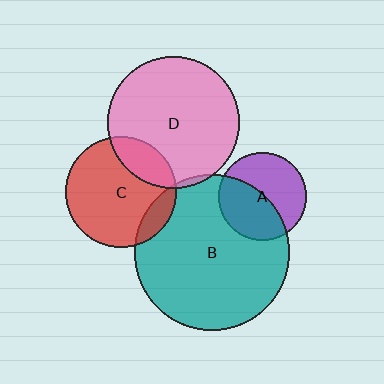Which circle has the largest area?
Circle B (teal).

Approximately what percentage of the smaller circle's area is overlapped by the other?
Approximately 20%.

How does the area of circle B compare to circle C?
Approximately 2.0 times.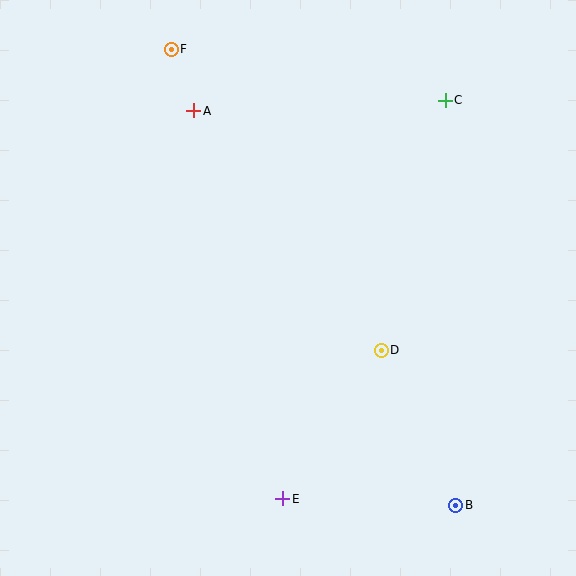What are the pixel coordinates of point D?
Point D is at (381, 350).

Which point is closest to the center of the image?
Point D at (381, 350) is closest to the center.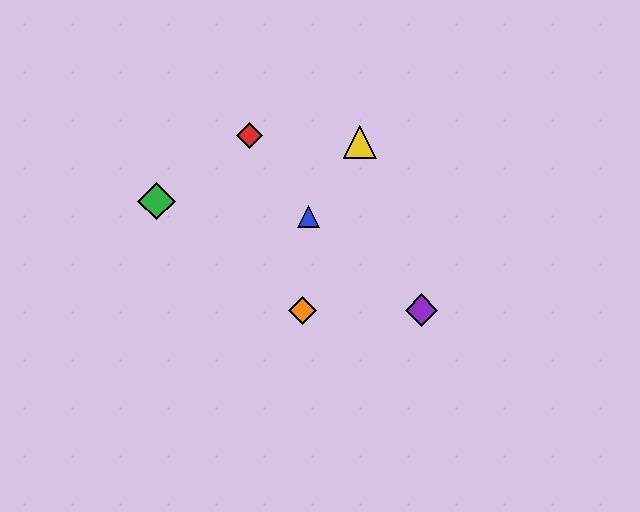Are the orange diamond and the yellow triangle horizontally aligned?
No, the orange diamond is at y≈310 and the yellow triangle is at y≈142.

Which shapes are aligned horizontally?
The purple diamond, the orange diamond are aligned horizontally.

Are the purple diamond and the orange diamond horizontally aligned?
Yes, both are at y≈310.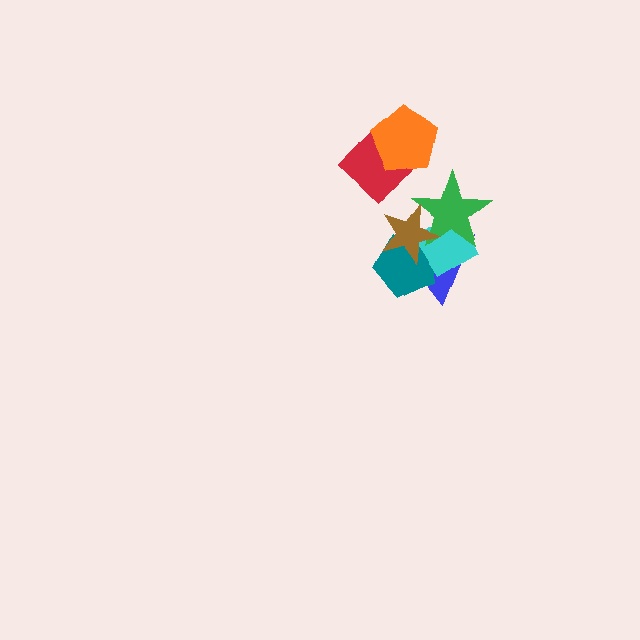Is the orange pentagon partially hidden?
No, no other shape covers it.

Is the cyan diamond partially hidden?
Yes, it is partially covered by another shape.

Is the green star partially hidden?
Yes, it is partially covered by another shape.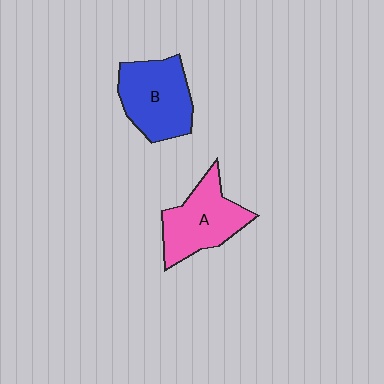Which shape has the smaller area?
Shape A (pink).